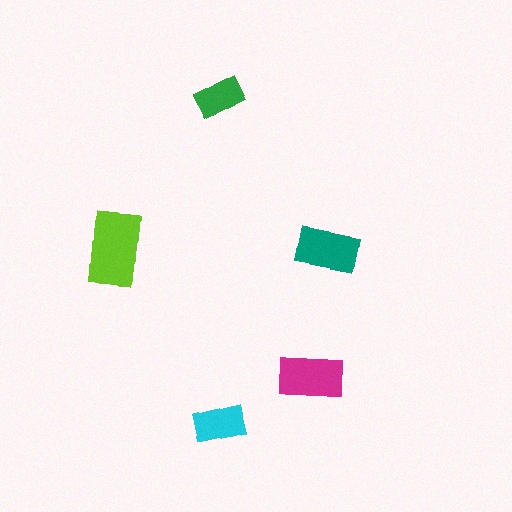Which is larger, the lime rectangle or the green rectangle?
The lime one.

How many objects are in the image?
There are 5 objects in the image.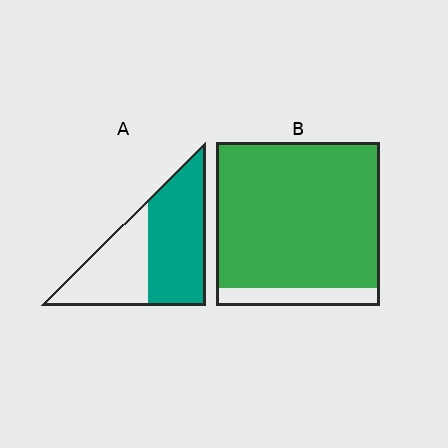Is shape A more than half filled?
Yes.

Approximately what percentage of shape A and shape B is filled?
A is approximately 60% and B is approximately 90%.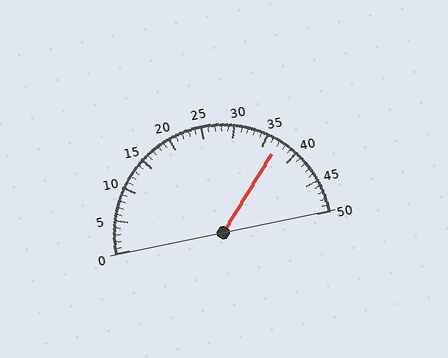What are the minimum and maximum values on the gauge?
The gauge ranges from 0 to 50.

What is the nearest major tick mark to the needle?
The nearest major tick mark is 35.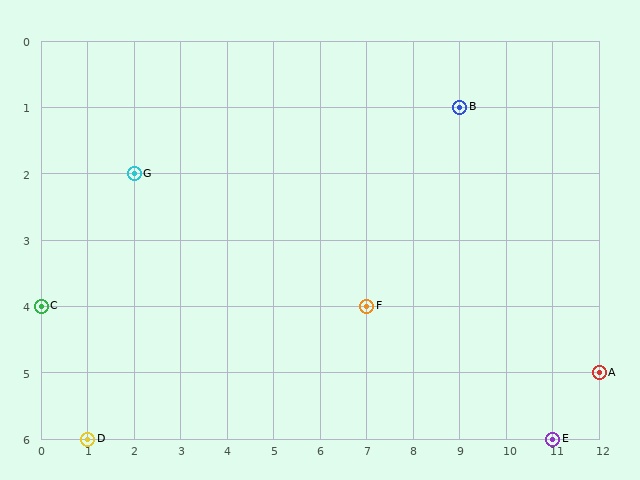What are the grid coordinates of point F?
Point F is at grid coordinates (7, 4).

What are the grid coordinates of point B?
Point B is at grid coordinates (9, 1).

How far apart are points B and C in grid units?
Points B and C are 9 columns and 3 rows apart (about 9.5 grid units diagonally).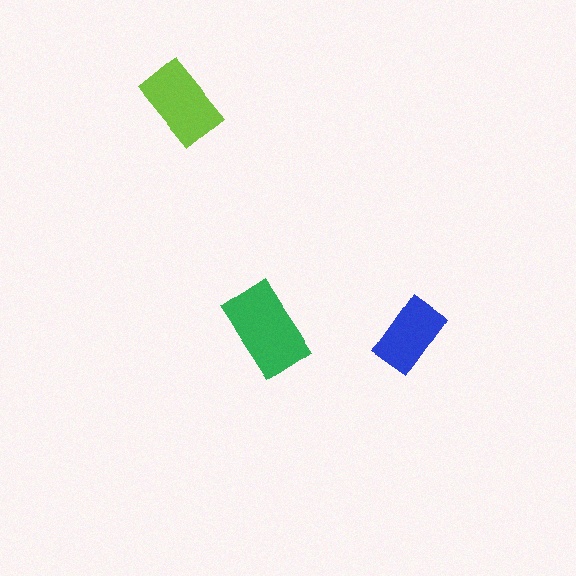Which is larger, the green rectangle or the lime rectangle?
The green one.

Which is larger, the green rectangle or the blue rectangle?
The green one.